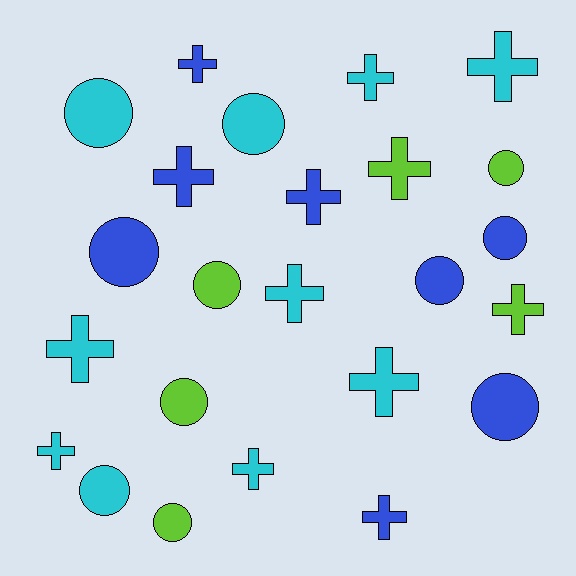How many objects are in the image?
There are 24 objects.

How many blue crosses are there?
There are 4 blue crosses.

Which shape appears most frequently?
Cross, with 13 objects.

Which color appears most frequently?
Cyan, with 10 objects.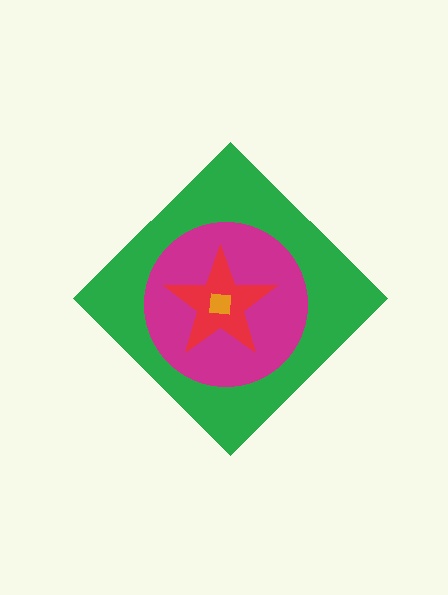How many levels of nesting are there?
4.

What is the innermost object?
The orange square.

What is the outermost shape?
The green diamond.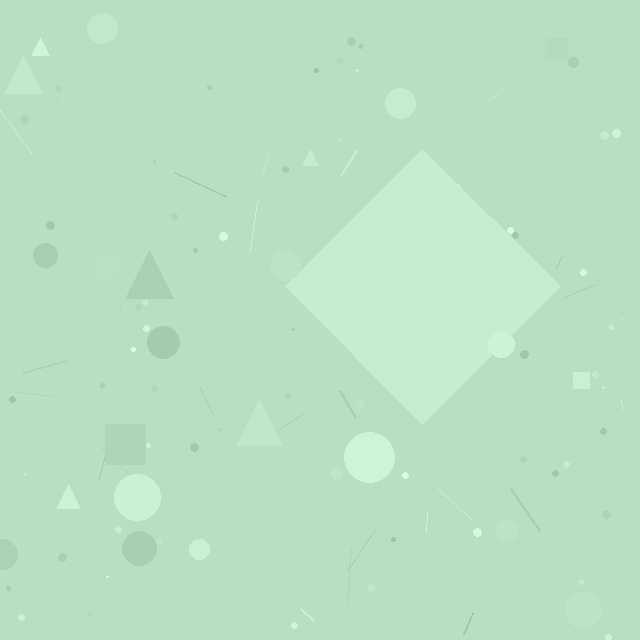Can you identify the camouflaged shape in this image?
The camouflaged shape is a diamond.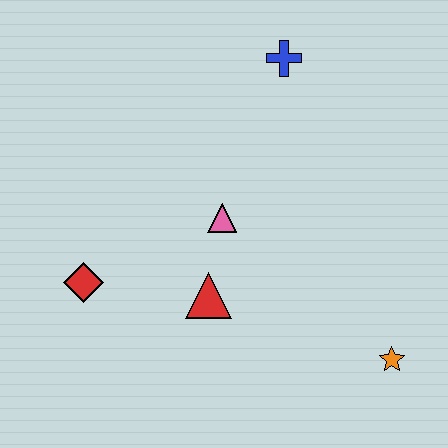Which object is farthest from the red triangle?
The blue cross is farthest from the red triangle.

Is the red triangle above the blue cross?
No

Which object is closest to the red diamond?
The red triangle is closest to the red diamond.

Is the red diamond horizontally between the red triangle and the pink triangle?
No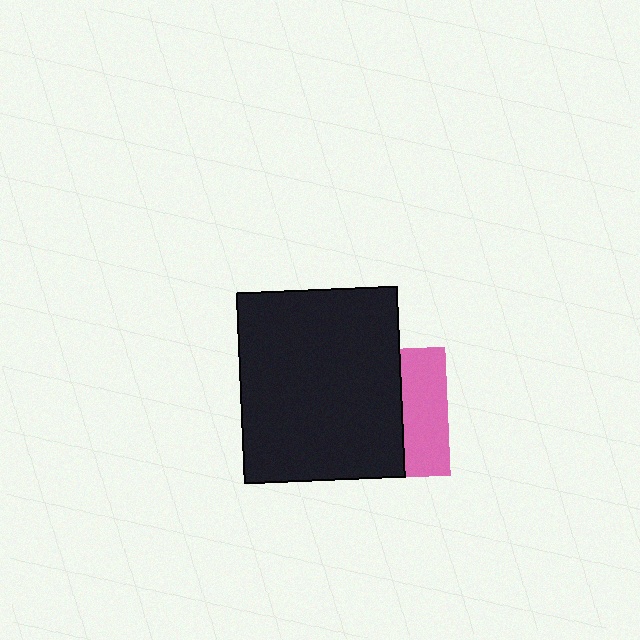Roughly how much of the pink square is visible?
A small part of it is visible (roughly 34%).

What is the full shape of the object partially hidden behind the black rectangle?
The partially hidden object is a pink square.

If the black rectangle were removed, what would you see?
You would see the complete pink square.